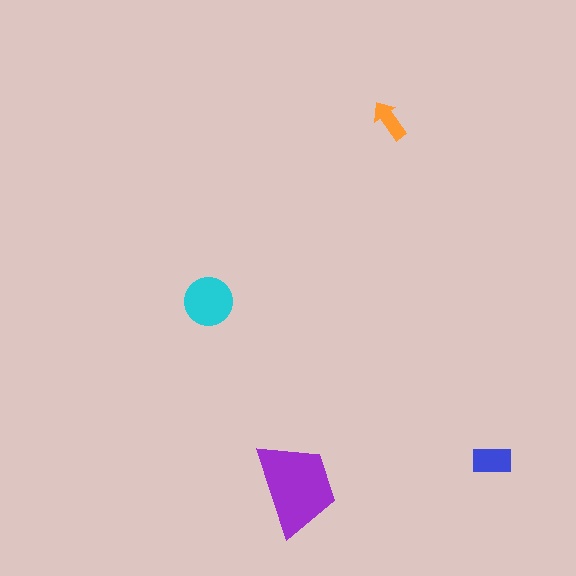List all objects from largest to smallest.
The purple trapezoid, the cyan circle, the blue rectangle, the orange arrow.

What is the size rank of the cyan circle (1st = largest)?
2nd.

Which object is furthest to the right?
The blue rectangle is rightmost.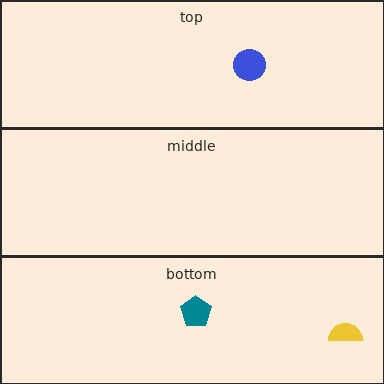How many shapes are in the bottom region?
2.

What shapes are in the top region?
The blue circle.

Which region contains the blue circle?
The top region.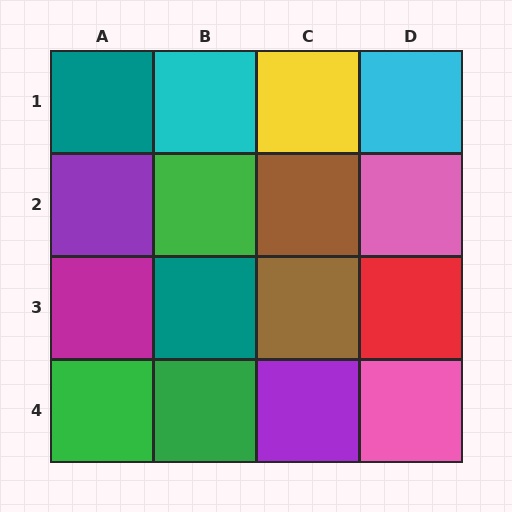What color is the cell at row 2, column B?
Green.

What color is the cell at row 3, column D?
Red.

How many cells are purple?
2 cells are purple.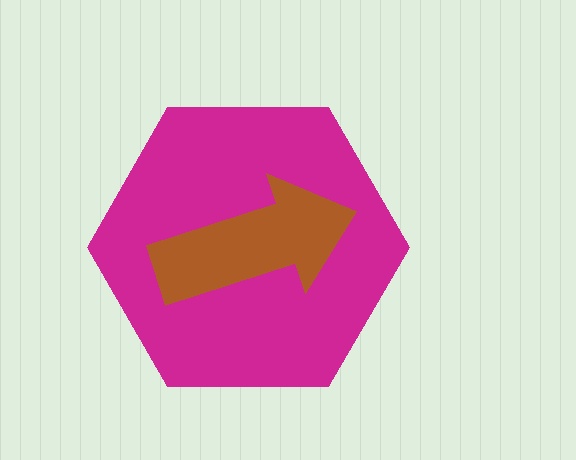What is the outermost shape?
The magenta hexagon.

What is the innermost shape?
The brown arrow.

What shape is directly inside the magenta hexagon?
The brown arrow.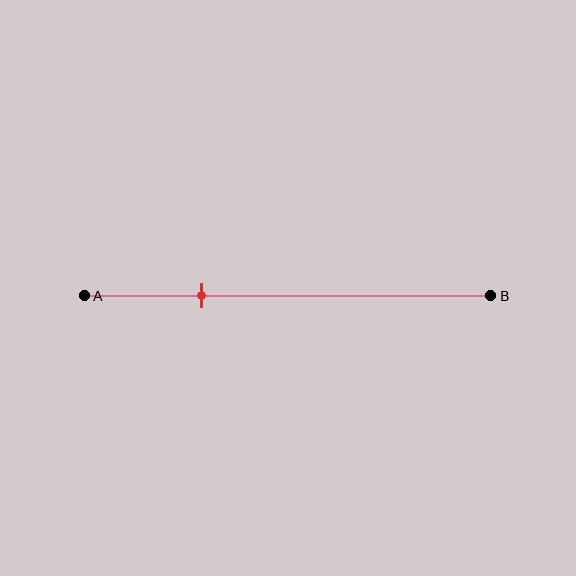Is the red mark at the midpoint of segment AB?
No, the mark is at about 30% from A, not at the 50% midpoint.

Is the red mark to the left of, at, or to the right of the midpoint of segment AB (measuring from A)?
The red mark is to the left of the midpoint of segment AB.